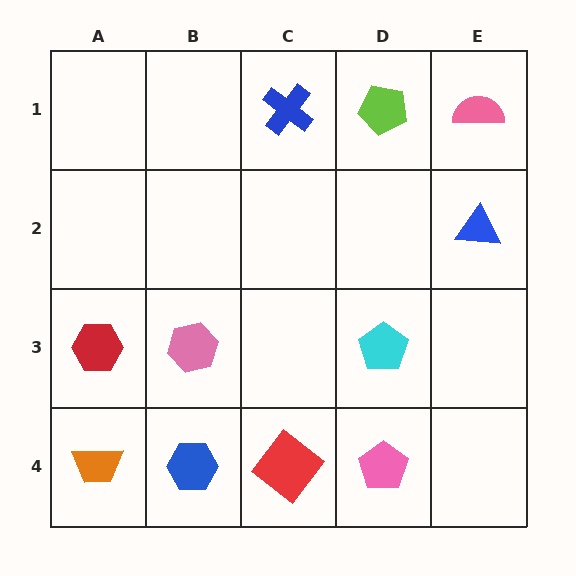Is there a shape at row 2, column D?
No, that cell is empty.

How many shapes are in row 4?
4 shapes.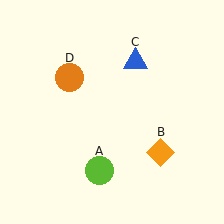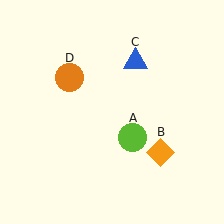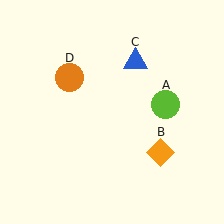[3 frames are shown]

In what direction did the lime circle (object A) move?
The lime circle (object A) moved up and to the right.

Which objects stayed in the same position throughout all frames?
Orange diamond (object B) and blue triangle (object C) and orange circle (object D) remained stationary.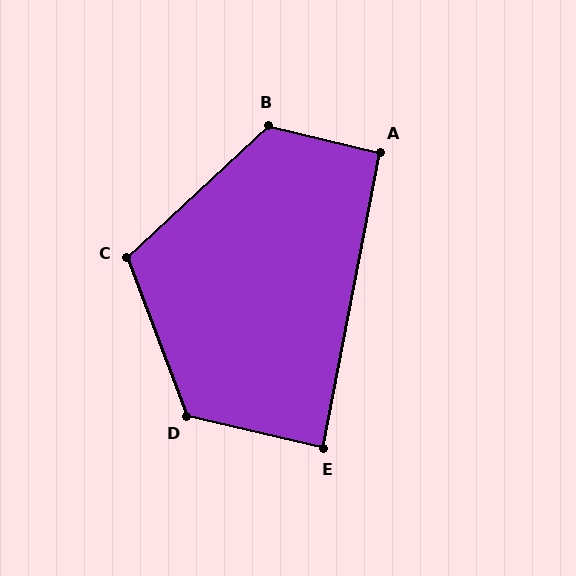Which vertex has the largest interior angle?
D, at approximately 123 degrees.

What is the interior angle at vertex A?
Approximately 93 degrees (approximately right).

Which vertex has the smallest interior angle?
E, at approximately 88 degrees.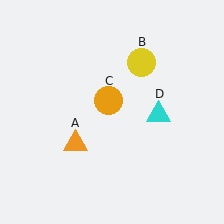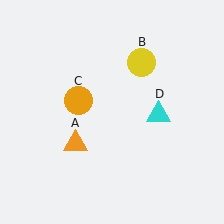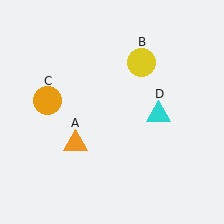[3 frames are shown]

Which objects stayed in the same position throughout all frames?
Orange triangle (object A) and yellow circle (object B) and cyan triangle (object D) remained stationary.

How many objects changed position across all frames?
1 object changed position: orange circle (object C).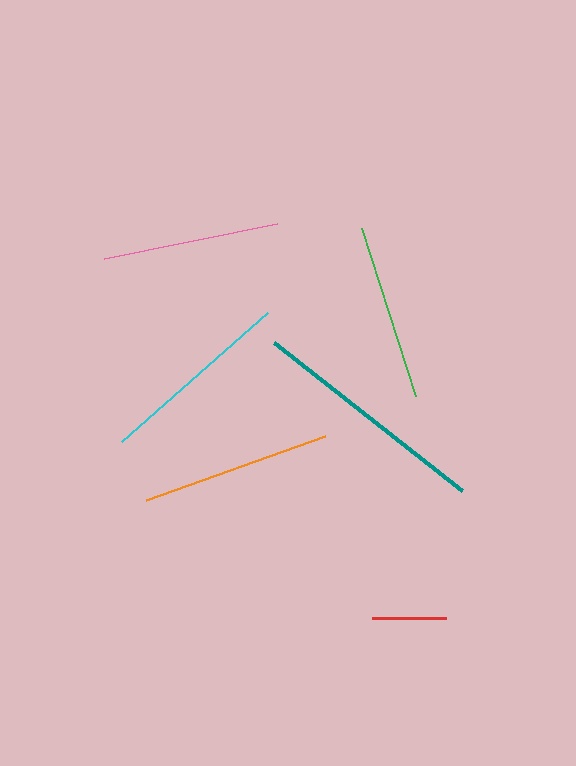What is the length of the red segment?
The red segment is approximately 74 pixels long.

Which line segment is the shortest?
The red line is the shortest at approximately 74 pixels.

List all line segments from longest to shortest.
From longest to shortest: teal, cyan, orange, green, pink, red.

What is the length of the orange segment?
The orange segment is approximately 190 pixels long.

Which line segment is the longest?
The teal line is the longest at approximately 239 pixels.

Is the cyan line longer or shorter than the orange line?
The cyan line is longer than the orange line.